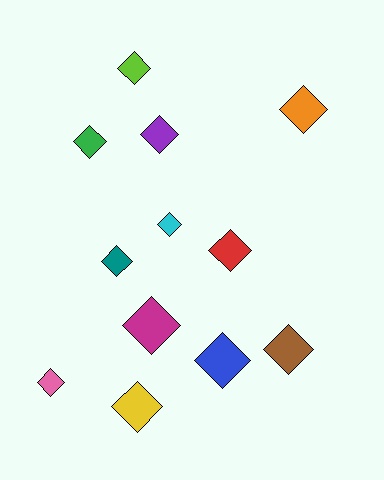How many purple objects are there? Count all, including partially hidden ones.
There is 1 purple object.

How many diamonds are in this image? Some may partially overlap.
There are 12 diamonds.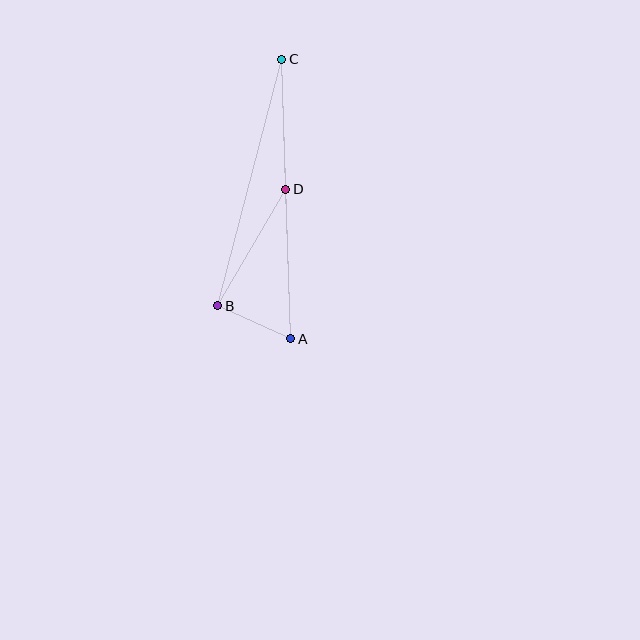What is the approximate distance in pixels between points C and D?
The distance between C and D is approximately 130 pixels.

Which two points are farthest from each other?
Points A and C are farthest from each other.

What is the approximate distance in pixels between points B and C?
The distance between B and C is approximately 255 pixels.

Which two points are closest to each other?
Points A and B are closest to each other.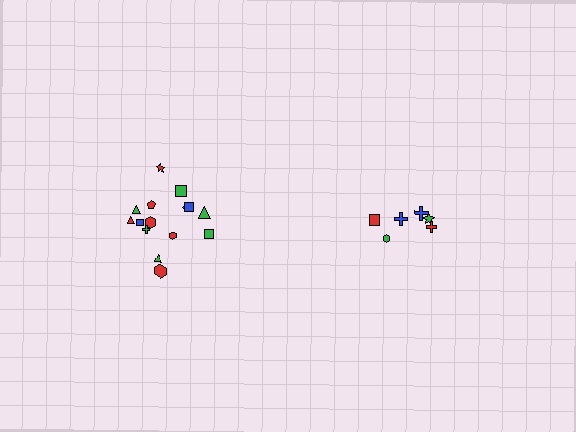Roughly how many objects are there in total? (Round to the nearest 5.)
Roughly 20 objects in total.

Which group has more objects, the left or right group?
The left group.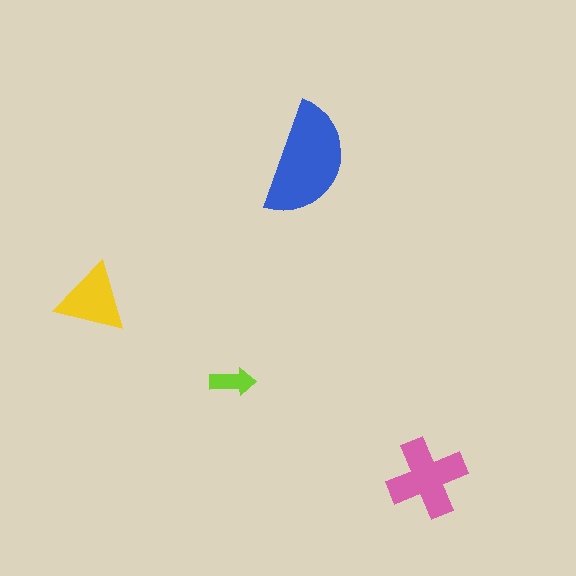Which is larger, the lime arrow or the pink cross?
The pink cross.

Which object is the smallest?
The lime arrow.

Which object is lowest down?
The pink cross is bottommost.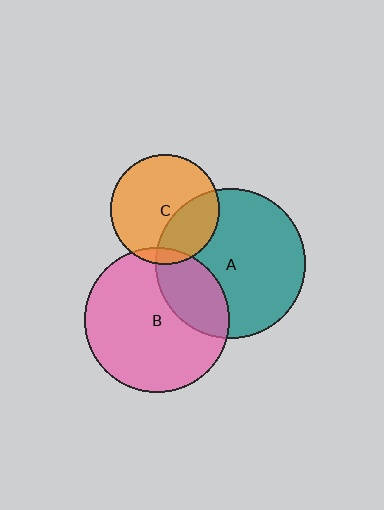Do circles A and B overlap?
Yes.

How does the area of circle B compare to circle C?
Approximately 1.7 times.